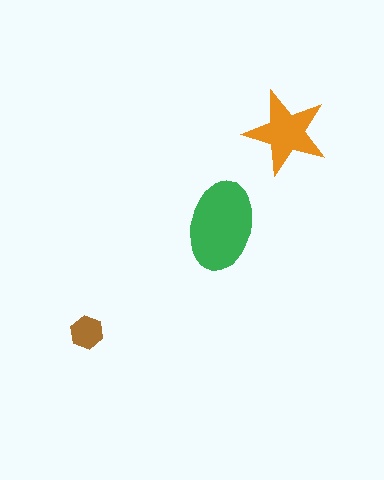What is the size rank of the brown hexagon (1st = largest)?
3rd.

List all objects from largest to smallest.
The green ellipse, the orange star, the brown hexagon.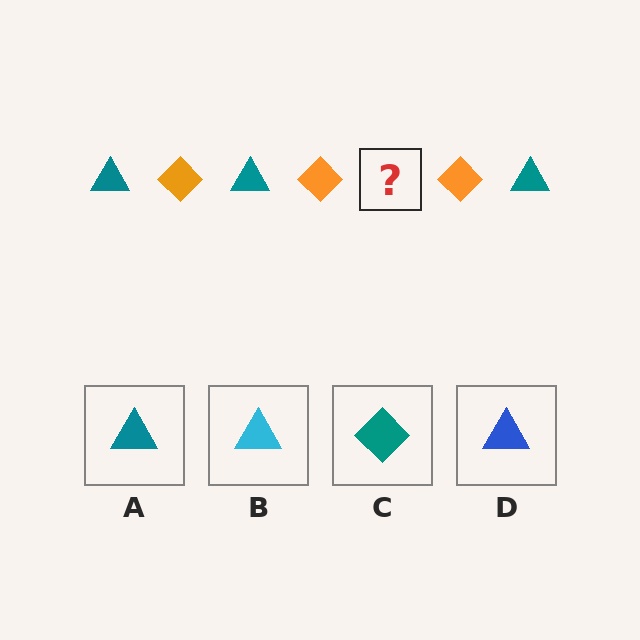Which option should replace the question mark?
Option A.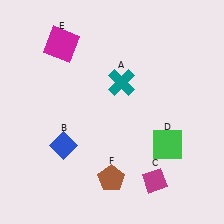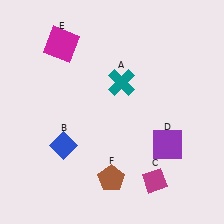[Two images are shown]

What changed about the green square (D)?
In Image 1, D is green. In Image 2, it changed to purple.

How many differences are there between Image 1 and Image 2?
There is 1 difference between the two images.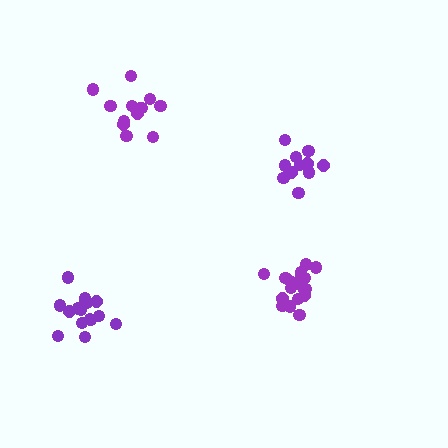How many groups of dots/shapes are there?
There are 4 groups.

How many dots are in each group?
Group 1: 14 dots, Group 2: 18 dots, Group 3: 16 dots, Group 4: 13 dots (61 total).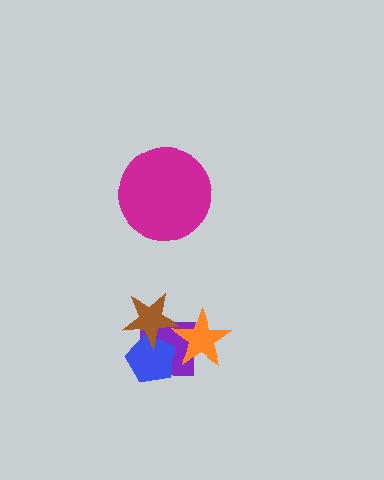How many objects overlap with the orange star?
2 objects overlap with the orange star.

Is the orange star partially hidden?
No, no other shape covers it.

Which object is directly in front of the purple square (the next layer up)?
The blue pentagon is directly in front of the purple square.